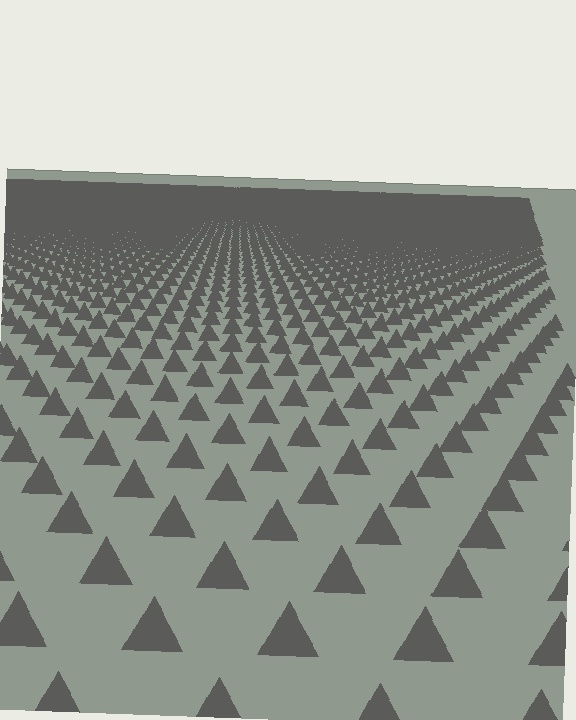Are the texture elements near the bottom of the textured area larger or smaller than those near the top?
Larger. Near the bottom, elements are closer to the viewer and appear at a bigger on-screen size.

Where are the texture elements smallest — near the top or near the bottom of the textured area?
Near the top.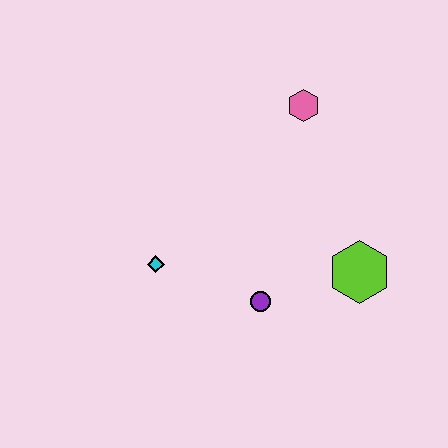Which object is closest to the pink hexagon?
The lime hexagon is closest to the pink hexagon.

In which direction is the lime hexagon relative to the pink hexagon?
The lime hexagon is below the pink hexagon.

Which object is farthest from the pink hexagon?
The cyan diamond is farthest from the pink hexagon.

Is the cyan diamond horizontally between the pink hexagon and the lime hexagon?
No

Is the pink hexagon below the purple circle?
No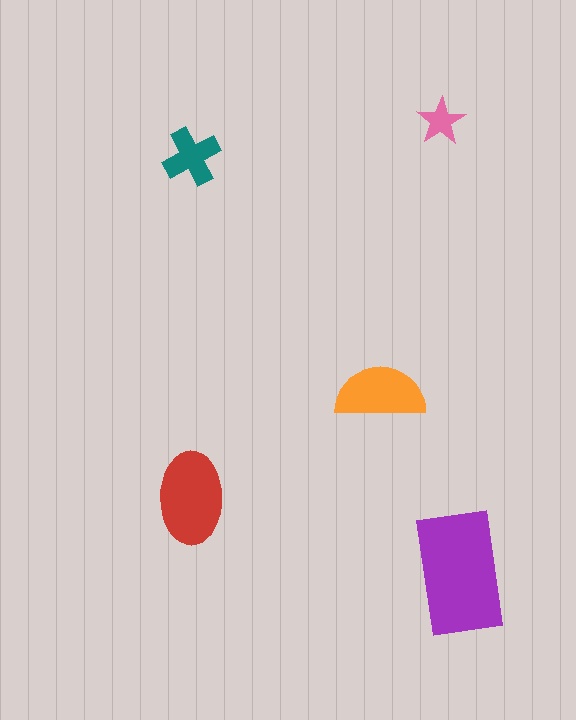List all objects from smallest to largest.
The pink star, the teal cross, the orange semicircle, the red ellipse, the purple rectangle.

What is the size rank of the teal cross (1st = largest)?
4th.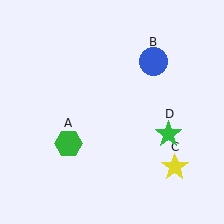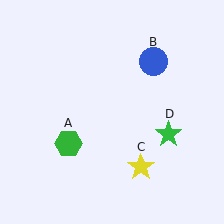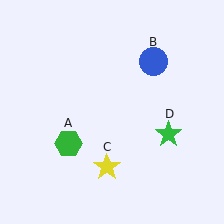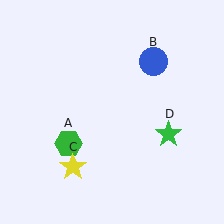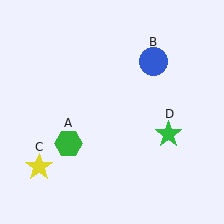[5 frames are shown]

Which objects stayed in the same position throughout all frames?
Green hexagon (object A) and blue circle (object B) and green star (object D) remained stationary.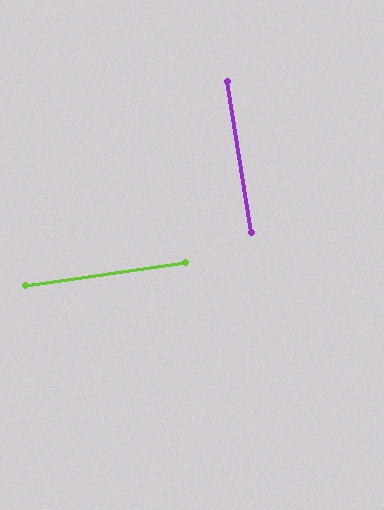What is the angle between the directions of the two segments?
Approximately 89 degrees.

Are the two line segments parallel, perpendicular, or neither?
Perpendicular — they meet at approximately 89°.